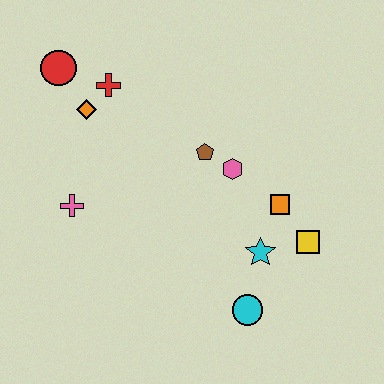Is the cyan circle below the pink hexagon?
Yes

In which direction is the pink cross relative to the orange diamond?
The pink cross is below the orange diamond.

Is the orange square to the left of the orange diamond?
No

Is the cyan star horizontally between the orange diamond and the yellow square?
Yes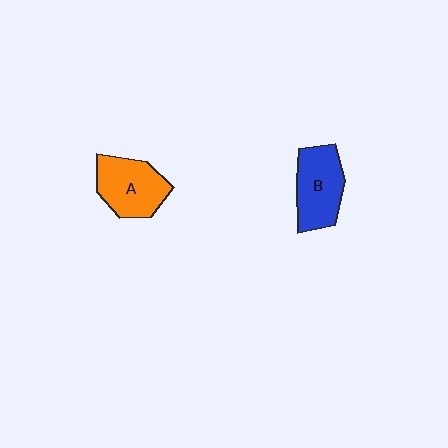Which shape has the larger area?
Shape A (orange).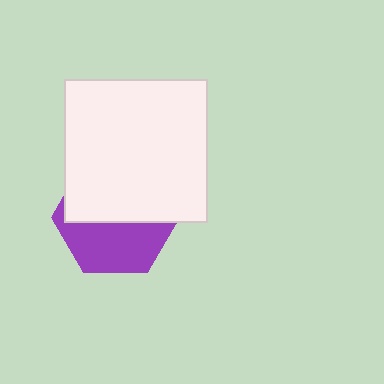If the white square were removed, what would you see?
You would see the complete purple hexagon.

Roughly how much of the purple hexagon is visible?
A small part of it is visible (roughly 45%).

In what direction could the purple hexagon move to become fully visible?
The purple hexagon could move down. That would shift it out from behind the white square entirely.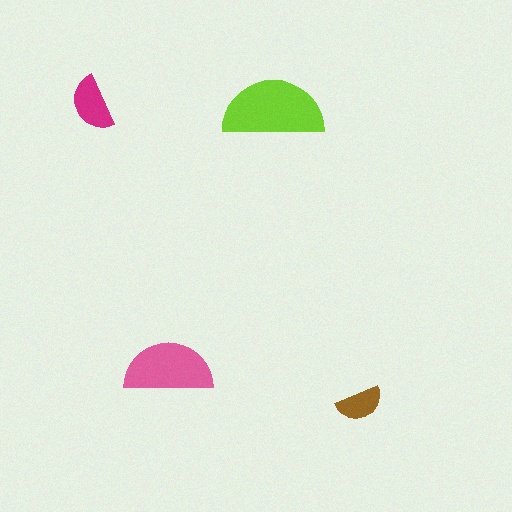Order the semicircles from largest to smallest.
the lime one, the pink one, the magenta one, the brown one.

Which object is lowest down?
The brown semicircle is bottommost.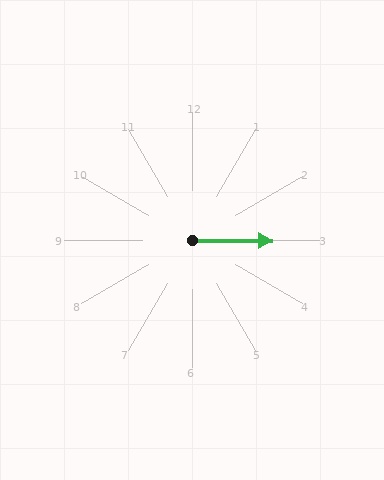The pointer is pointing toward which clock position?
Roughly 3 o'clock.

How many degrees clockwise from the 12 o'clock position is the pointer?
Approximately 90 degrees.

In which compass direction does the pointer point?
East.